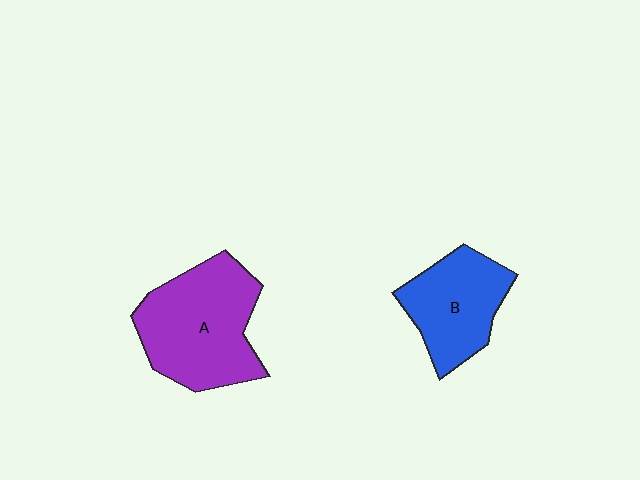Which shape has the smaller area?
Shape B (blue).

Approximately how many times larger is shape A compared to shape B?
Approximately 1.4 times.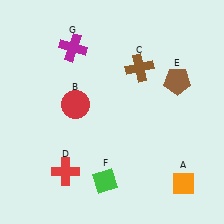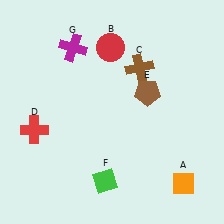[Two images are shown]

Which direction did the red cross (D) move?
The red cross (D) moved up.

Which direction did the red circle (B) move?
The red circle (B) moved up.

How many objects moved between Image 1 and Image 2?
3 objects moved between the two images.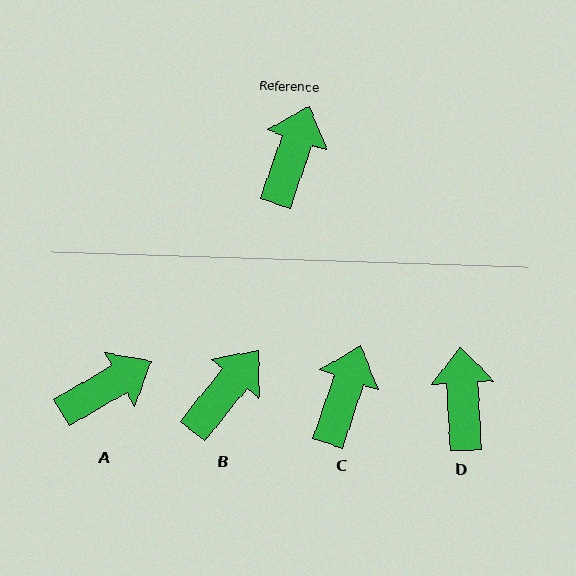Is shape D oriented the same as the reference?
No, it is off by about 22 degrees.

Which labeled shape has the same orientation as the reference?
C.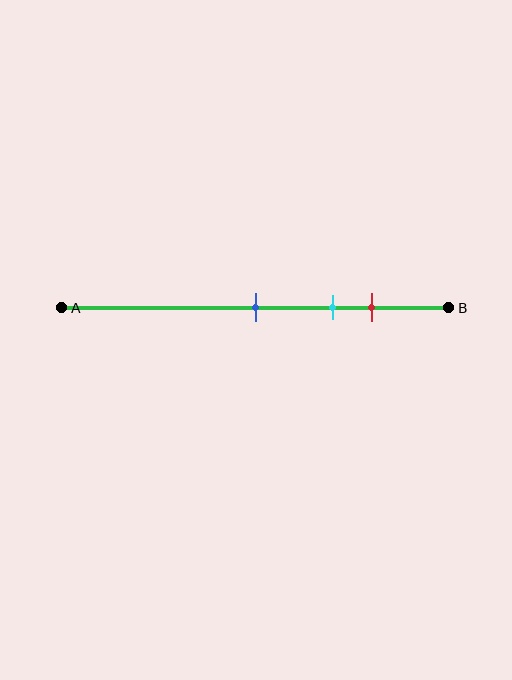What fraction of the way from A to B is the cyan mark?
The cyan mark is approximately 70% (0.7) of the way from A to B.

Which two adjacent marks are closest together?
The cyan and red marks are the closest adjacent pair.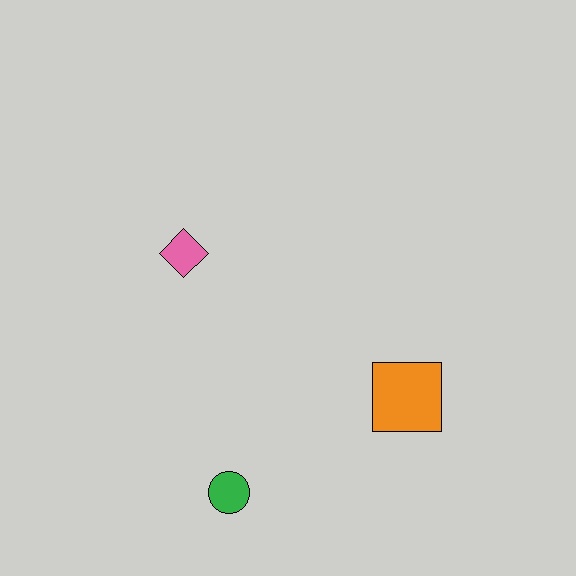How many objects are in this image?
There are 3 objects.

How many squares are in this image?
There is 1 square.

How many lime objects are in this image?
There are no lime objects.